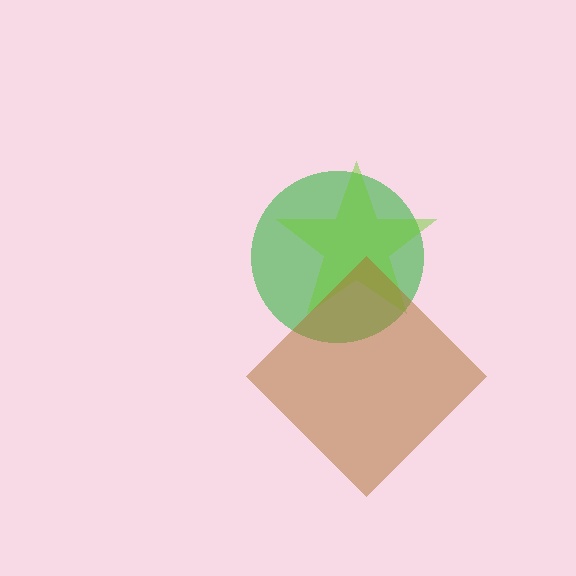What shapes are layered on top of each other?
The layered shapes are: a green circle, a lime star, a brown diamond.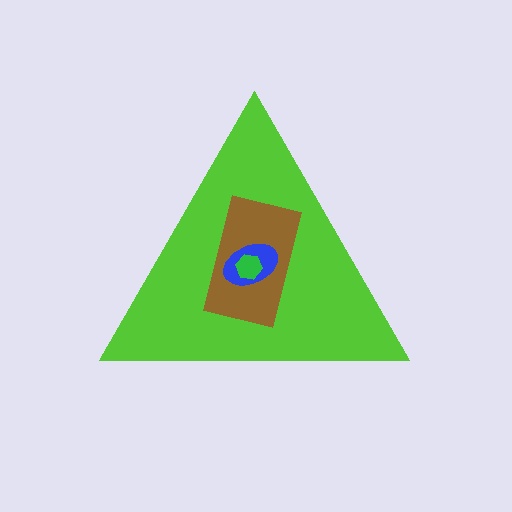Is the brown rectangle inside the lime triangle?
Yes.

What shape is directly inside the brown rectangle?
The blue ellipse.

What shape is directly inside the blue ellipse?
The green hexagon.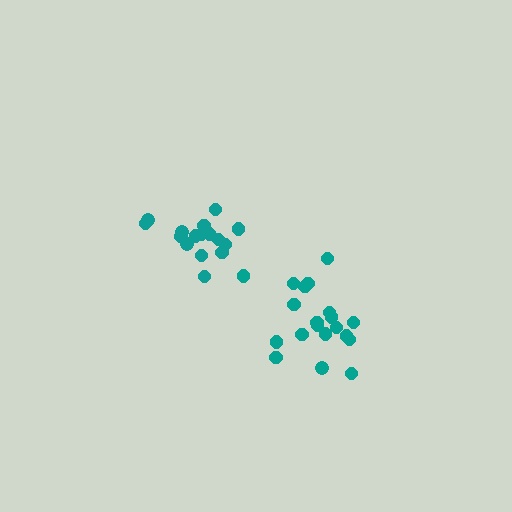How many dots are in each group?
Group 1: 20 dots, Group 2: 16 dots (36 total).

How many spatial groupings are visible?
There are 2 spatial groupings.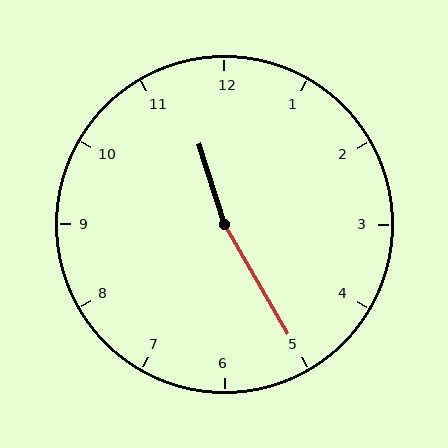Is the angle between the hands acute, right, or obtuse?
It is obtuse.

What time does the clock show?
11:25.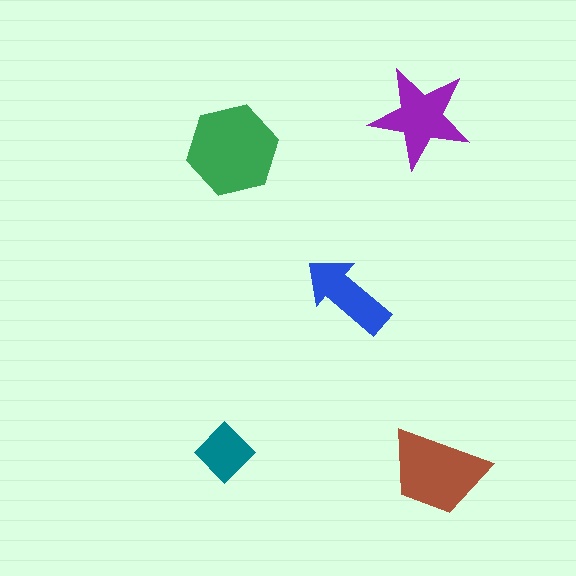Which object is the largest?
The green hexagon.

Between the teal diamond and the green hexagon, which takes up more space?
The green hexagon.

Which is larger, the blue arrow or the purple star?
The purple star.